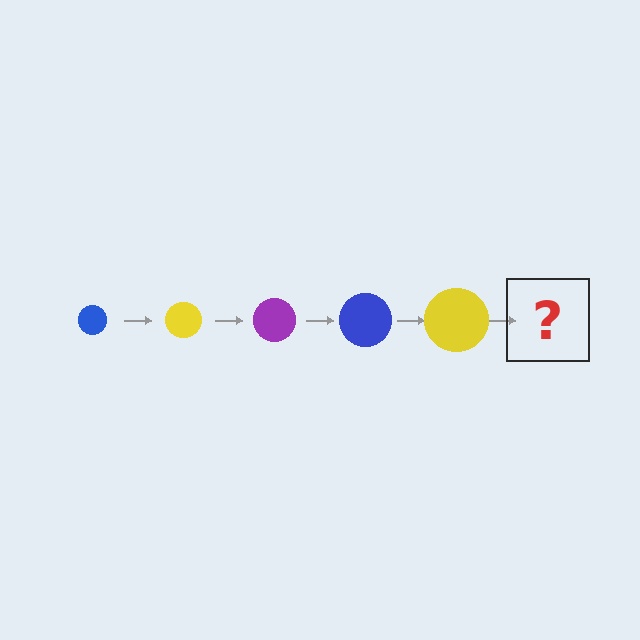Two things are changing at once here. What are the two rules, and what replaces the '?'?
The two rules are that the circle grows larger each step and the color cycles through blue, yellow, and purple. The '?' should be a purple circle, larger than the previous one.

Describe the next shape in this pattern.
It should be a purple circle, larger than the previous one.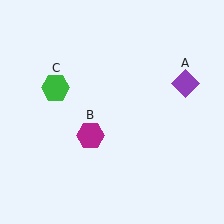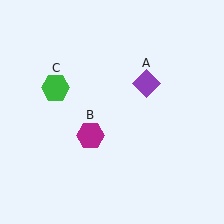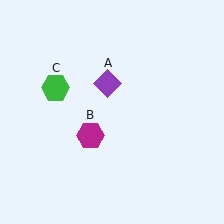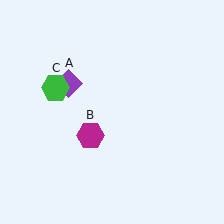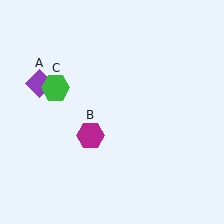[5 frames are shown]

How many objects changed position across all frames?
1 object changed position: purple diamond (object A).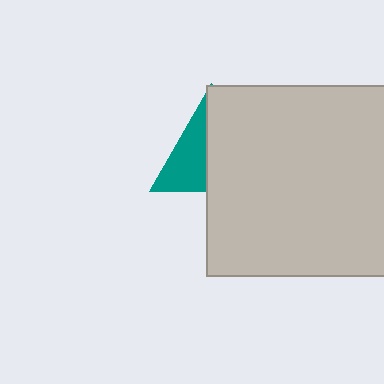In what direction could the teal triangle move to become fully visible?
The teal triangle could move left. That would shift it out from behind the light gray square entirely.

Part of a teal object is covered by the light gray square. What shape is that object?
It is a triangle.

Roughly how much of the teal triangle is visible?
A small part of it is visible (roughly 41%).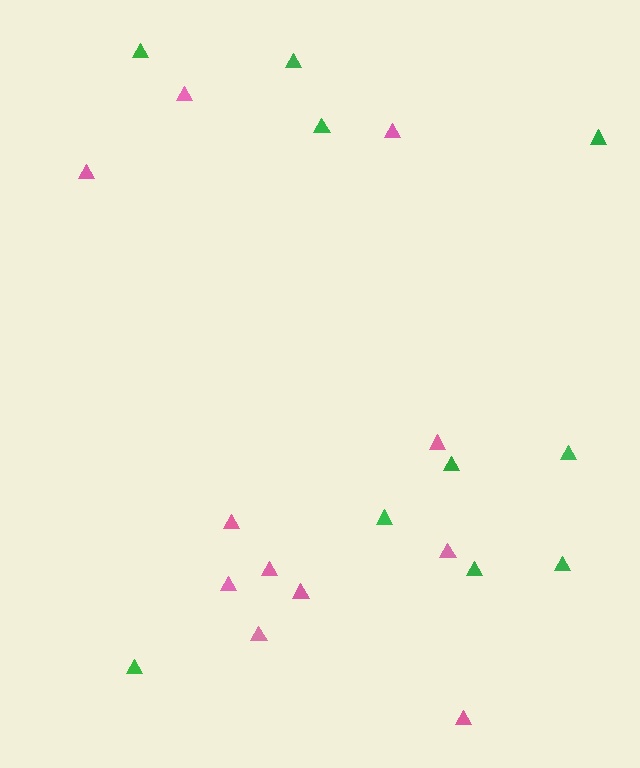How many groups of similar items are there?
There are 2 groups: one group of pink triangles (11) and one group of green triangles (10).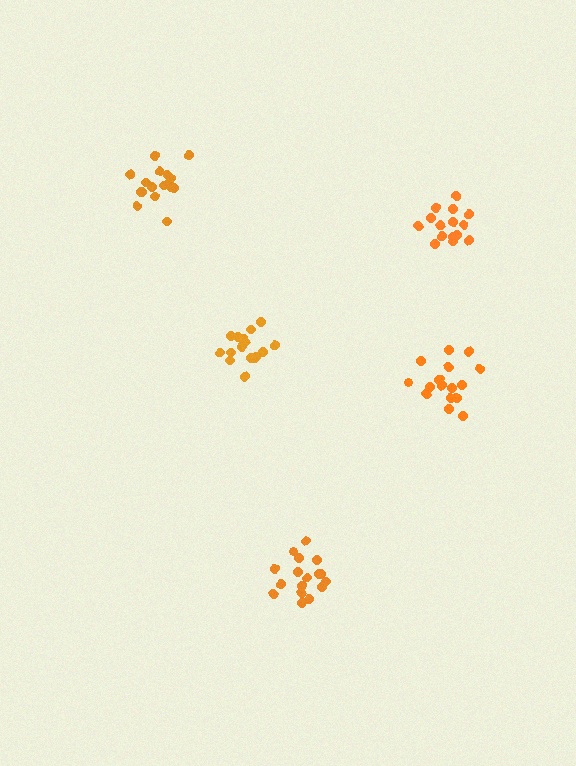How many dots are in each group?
Group 1: 17 dots, Group 2: 18 dots, Group 3: 19 dots, Group 4: 17 dots, Group 5: 16 dots (87 total).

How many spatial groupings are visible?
There are 5 spatial groupings.